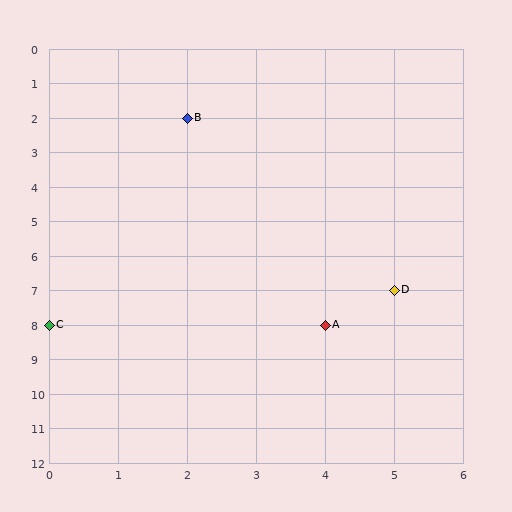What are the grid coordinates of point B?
Point B is at grid coordinates (2, 2).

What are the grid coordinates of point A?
Point A is at grid coordinates (4, 8).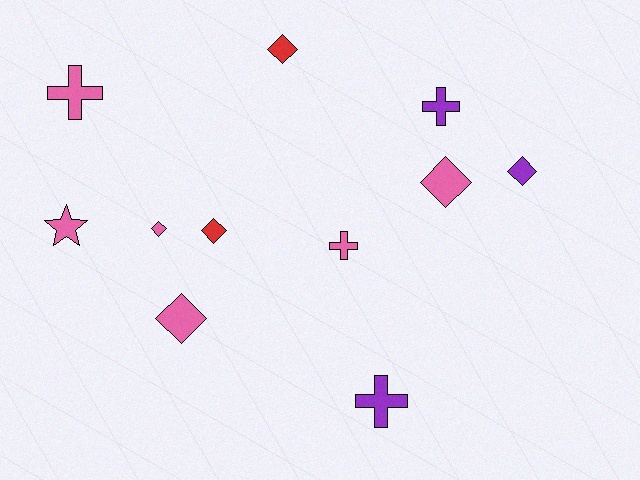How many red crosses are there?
There are no red crosses.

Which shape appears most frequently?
Diamond, with 6 objects.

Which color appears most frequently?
Pink, with 6 objects.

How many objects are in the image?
There are 11 objects.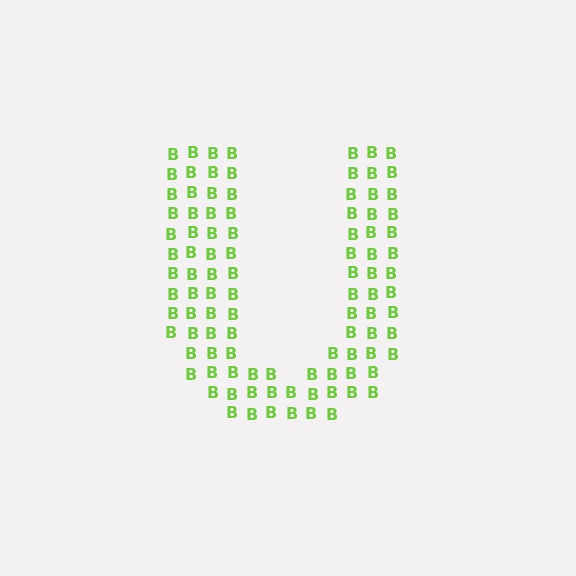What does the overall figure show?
The overall figure shows the letter U.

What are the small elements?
The small elements are letter B's.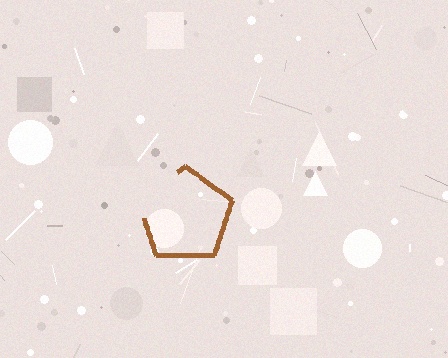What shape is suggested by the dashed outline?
The dashed outline suggests a pentagon.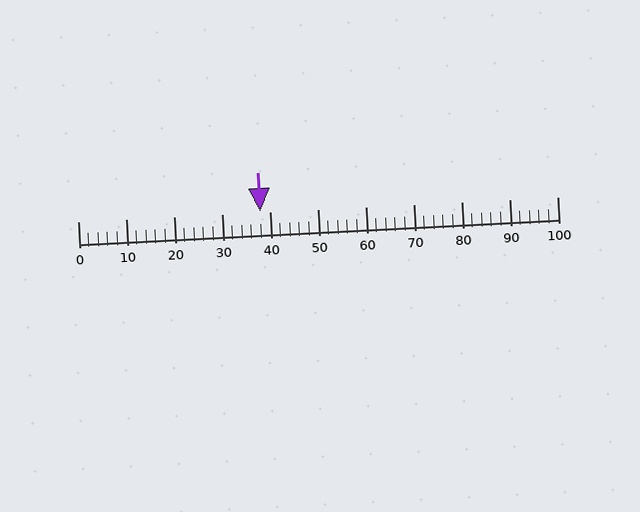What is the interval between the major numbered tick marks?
The major tick marks are spaced 10 units apart.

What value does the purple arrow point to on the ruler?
The purple arrow points to approximately 38.